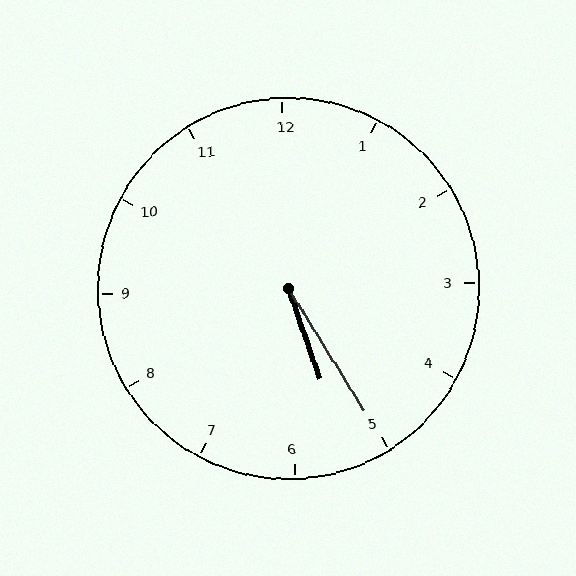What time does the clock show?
5:25.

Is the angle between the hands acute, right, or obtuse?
It is acute.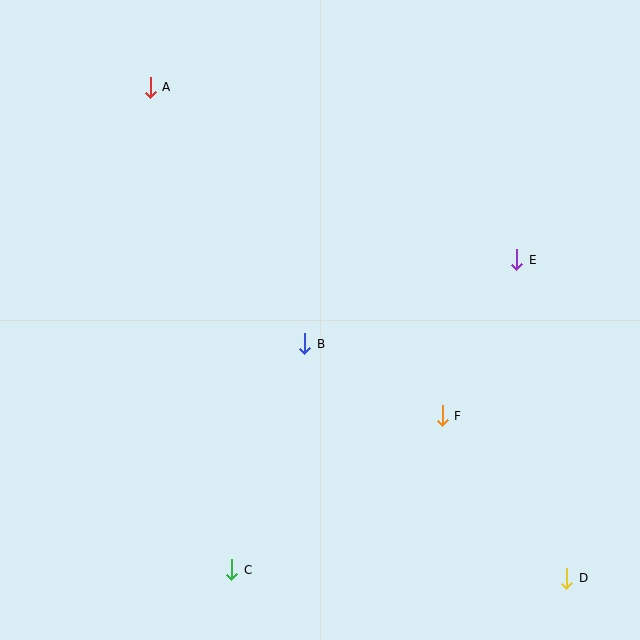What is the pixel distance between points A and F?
The distance between A and F is 440 pixels.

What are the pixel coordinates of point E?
Point E is at (517, 260).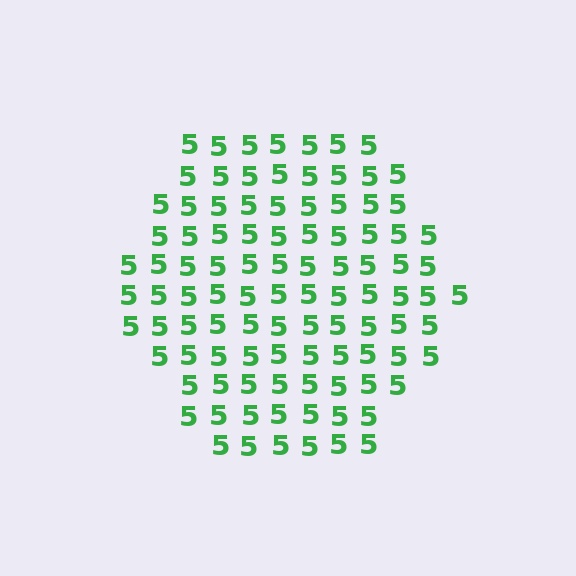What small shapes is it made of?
It is made of small digit 5's.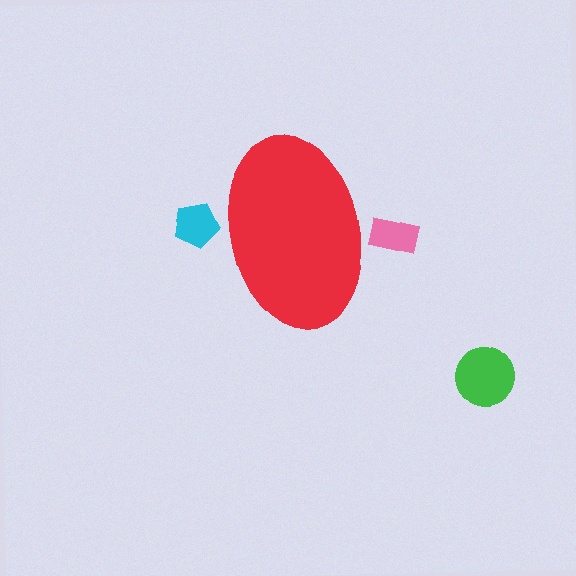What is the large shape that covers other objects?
A red ellipse.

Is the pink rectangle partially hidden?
Yes, the pink rectangle is partially hidden behind the red ellipse.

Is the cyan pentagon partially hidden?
Yes, the cyan pentagon is partially hidden behind the red ellipse.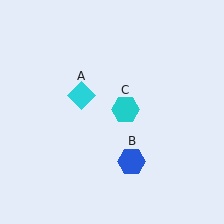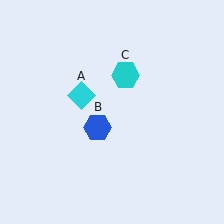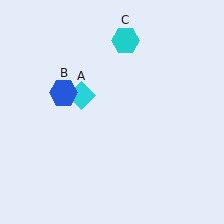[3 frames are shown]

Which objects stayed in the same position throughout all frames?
Cyan diamond (object A) remained stationary.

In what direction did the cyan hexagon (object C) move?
The cyan hexagon (object C) moved up.